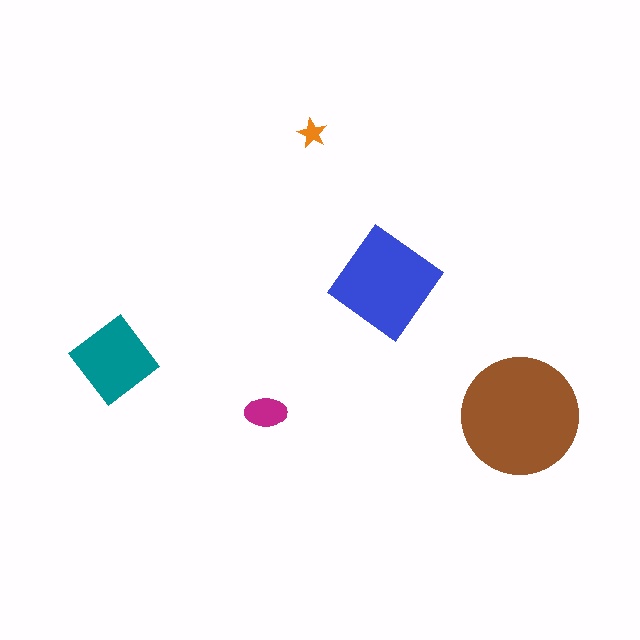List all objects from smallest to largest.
The orange star, the magenta ellipse, the teal diamond, the blue diamond, the brown circle.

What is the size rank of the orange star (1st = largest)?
5th.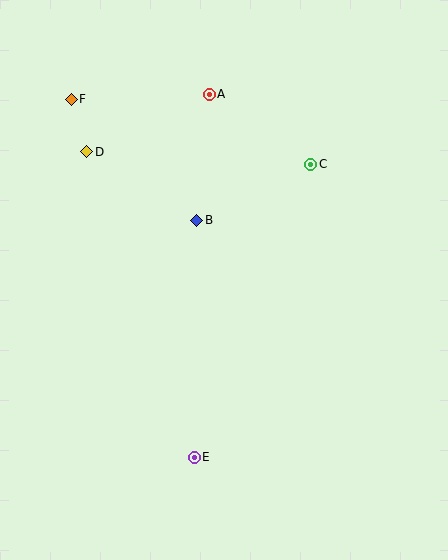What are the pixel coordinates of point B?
Point B is at (197, 220).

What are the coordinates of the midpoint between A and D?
The midpoint between A and D is at (148, 123).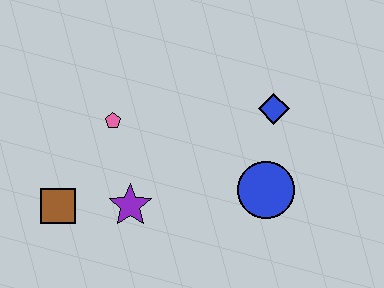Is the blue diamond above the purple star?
Yes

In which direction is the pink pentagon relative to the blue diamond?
The pink pentagon is to the left of the blue diamond.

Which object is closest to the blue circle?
The blue diamond is closest to the blue circle.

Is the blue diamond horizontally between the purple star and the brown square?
No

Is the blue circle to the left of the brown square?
No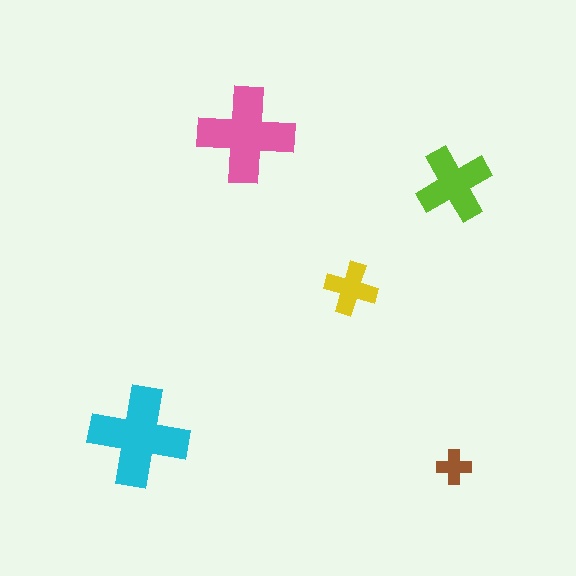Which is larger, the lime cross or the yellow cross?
The lime one.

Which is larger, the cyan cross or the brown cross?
The cyan one.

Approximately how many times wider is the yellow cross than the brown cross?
About 1.5 times wider.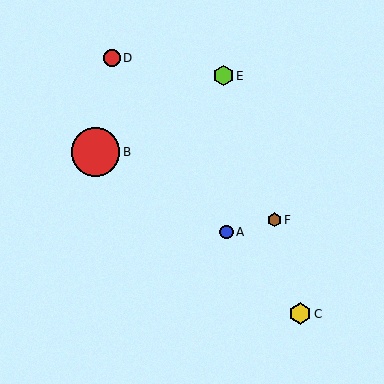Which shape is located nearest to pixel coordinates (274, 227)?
The brown hexagon (labeled F) at (274, 220) is nearest to that location.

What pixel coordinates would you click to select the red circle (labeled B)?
Click at (96, 152) to select the red circle B.